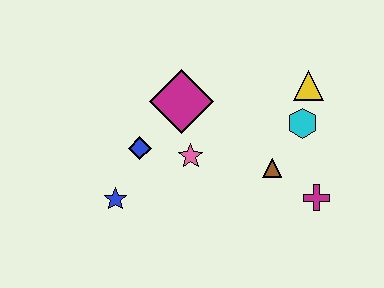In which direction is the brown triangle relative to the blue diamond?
The brown triangle is to the right of the blue diamond.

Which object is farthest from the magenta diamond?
The magenta cross is farthest from the magenta diamond.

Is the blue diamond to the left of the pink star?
Yes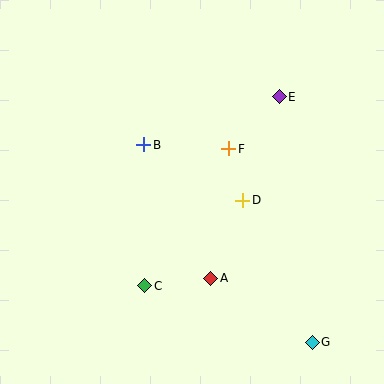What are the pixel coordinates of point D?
Point D is at (243, 200).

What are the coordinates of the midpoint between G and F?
The midpoint between G and F is at (271, 245).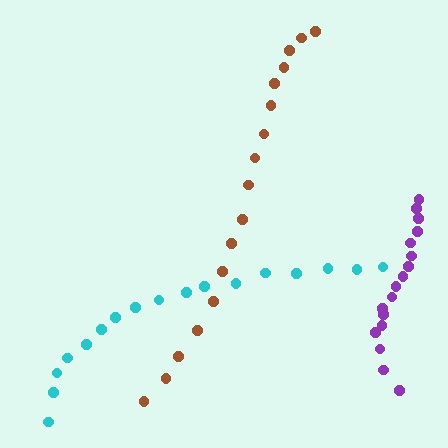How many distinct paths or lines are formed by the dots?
There are 3 distinct paths.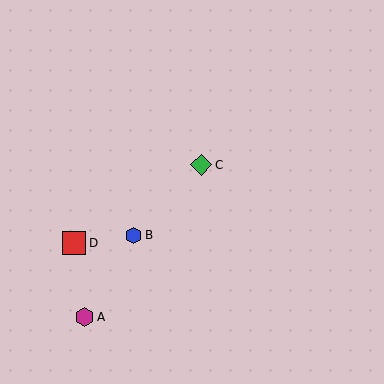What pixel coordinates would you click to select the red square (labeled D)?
Click at (74, 243) to select the red square D.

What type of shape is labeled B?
Shape B is a blue hexagon.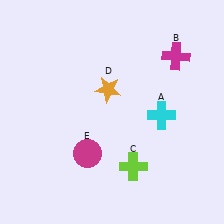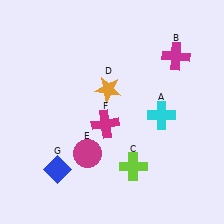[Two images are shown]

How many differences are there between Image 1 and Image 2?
There are 2 differences between the two images.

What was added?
A magenta cross (F), a blue diamond (G) were added in Image 2.